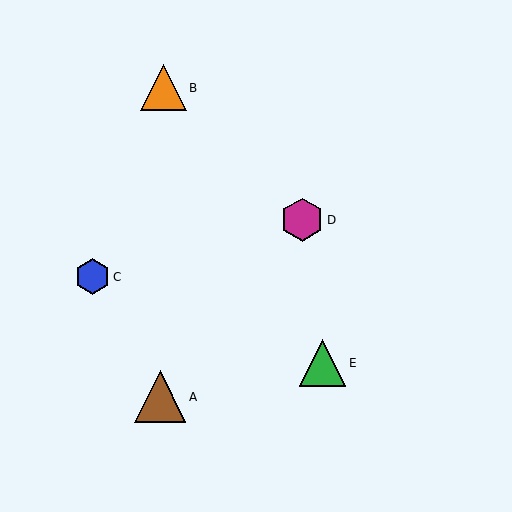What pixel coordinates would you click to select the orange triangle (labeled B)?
Click at (163, 88) to select the orange triangle B.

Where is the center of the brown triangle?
The center of the brown triangle is at (160, 397).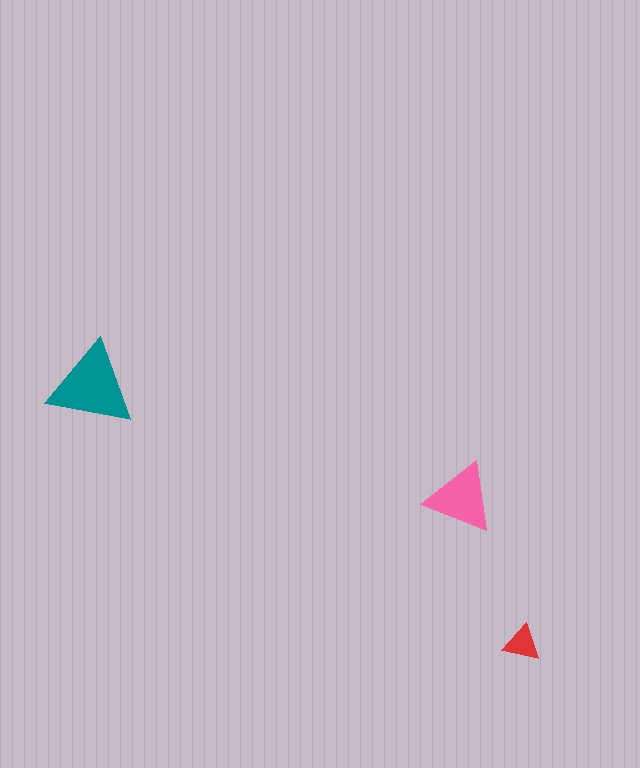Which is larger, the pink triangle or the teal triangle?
The teal one.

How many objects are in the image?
There are 3 objects in the image.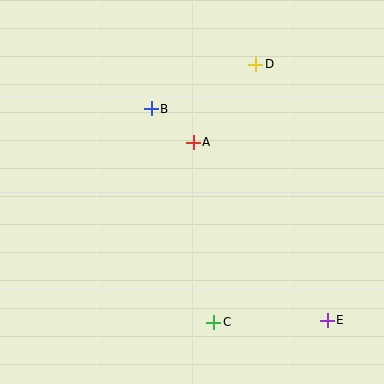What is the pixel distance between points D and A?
The distance between D and A is 100 pixels.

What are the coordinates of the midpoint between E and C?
The midpoint between E and C is at (270, 321).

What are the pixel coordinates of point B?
Point B is at (151, 109).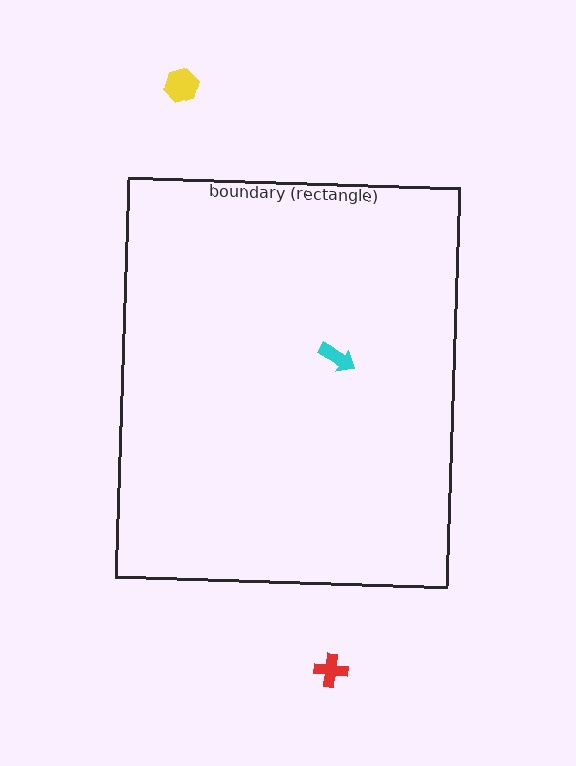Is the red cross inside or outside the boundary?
Outside.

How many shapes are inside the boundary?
1 inside, 2 outside.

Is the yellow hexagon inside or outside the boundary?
Outside.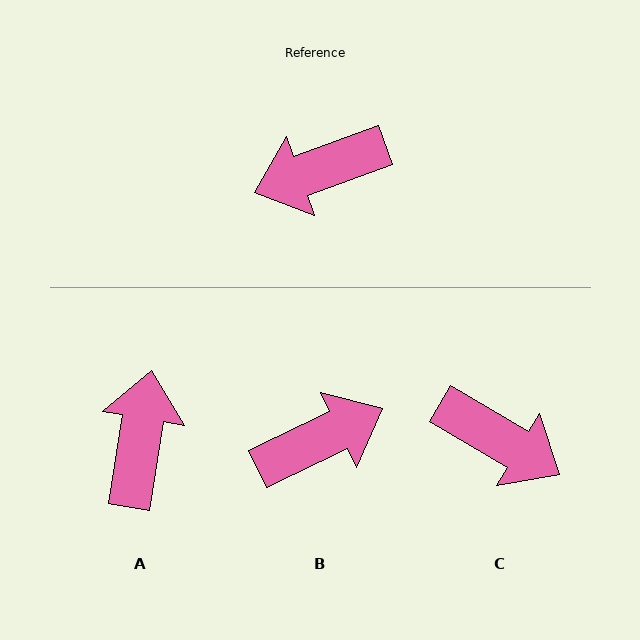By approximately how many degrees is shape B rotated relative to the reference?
Approximately 174 degrees clockwise.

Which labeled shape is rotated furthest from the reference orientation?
B, about 174 degrees away.